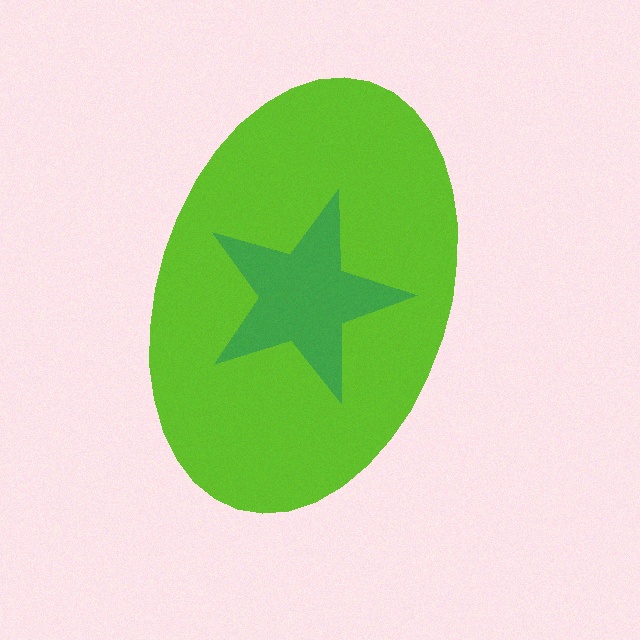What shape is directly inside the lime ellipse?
The green star.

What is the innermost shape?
The green star.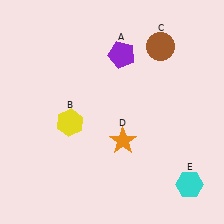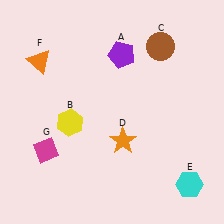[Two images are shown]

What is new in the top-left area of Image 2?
An orange triangle (F) was added in the top-left area of Image 2.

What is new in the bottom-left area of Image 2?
A magenta diamond (G) was added in the bottom-left area of Image 2.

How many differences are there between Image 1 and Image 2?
There are 2 differences between the two images.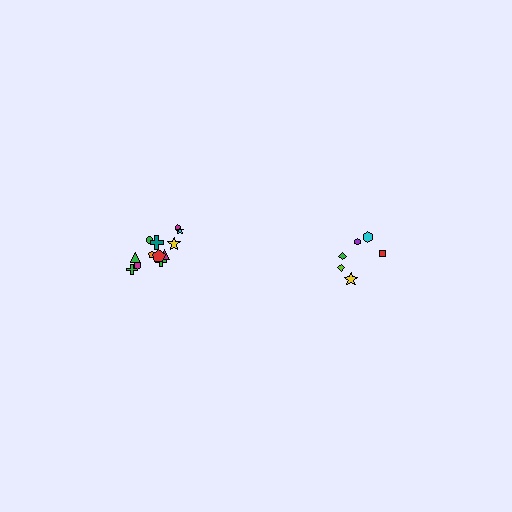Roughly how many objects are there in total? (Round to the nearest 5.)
Roughly 20 objects in total.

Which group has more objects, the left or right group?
The left group.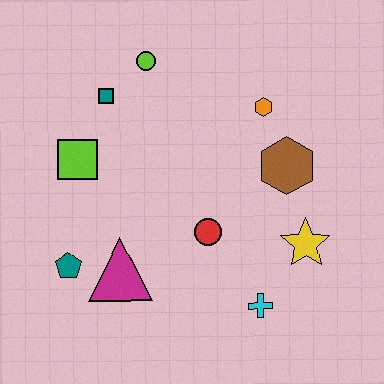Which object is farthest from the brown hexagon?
The teal pentagon is farthest from the brown hexagon.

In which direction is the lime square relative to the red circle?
The lime square is to the left of the red circle.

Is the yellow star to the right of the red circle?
Yes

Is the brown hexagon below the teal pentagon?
No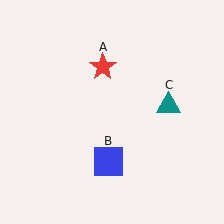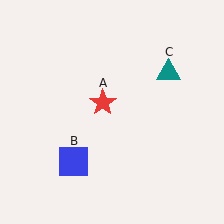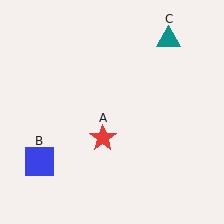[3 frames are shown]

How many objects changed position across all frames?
3 objects changed position: red star (object A), blue square (object B), teal triangle (object C).